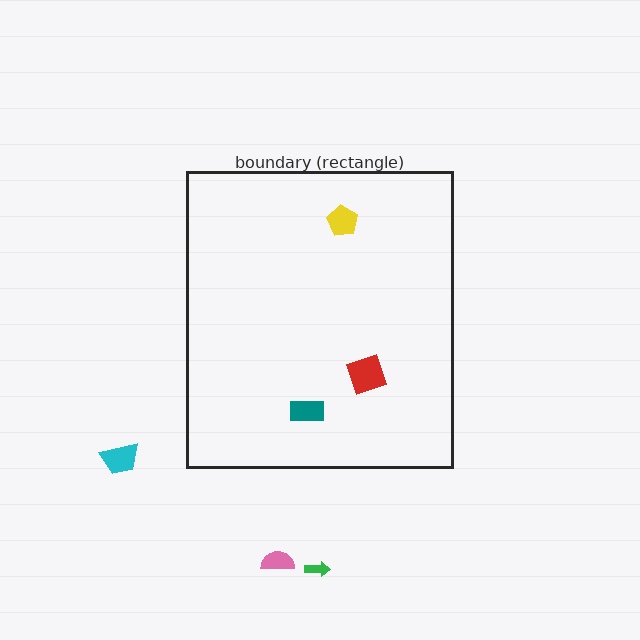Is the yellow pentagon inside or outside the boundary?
Inside.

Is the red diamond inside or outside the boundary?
Inside.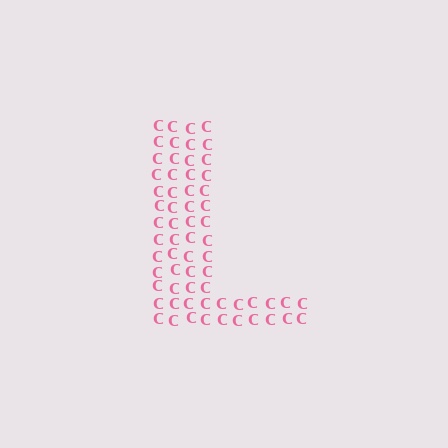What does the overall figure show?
The overall figure shows the letter L.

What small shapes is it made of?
It is made of small letter C's.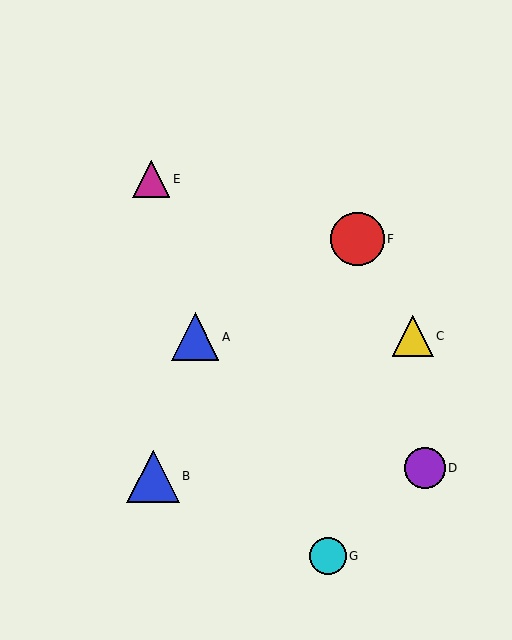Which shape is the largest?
The red circle (labeled F) is the largest.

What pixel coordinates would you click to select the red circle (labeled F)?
Click at (357, 239) to select the red circle F.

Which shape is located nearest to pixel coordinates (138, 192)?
The magenta triangle (labeled E) at (151, 179) is nearest to that location.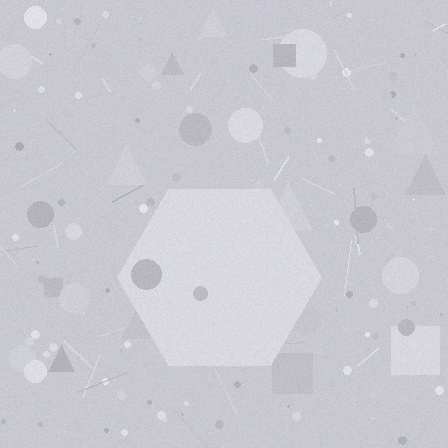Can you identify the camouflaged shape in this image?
The camouflaged shape is a hexagon.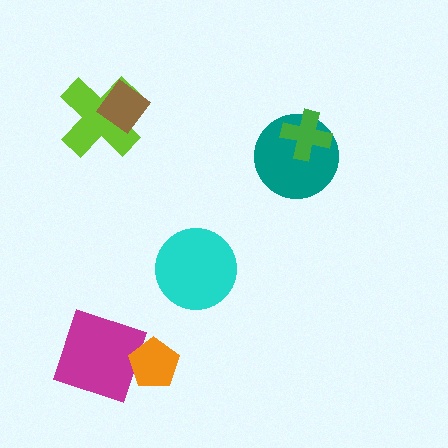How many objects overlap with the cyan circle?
0 objects overlap with the cyan circle.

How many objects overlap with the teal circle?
1 object overlaps with the teal circle.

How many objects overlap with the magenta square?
1 object overlaps with the magenta square.